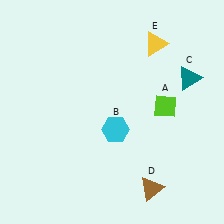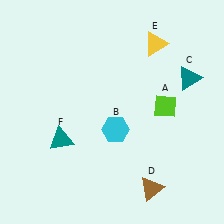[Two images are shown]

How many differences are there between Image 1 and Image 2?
There is 1 difference between the two images.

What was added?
A teal triangle (F) was added in Image 2.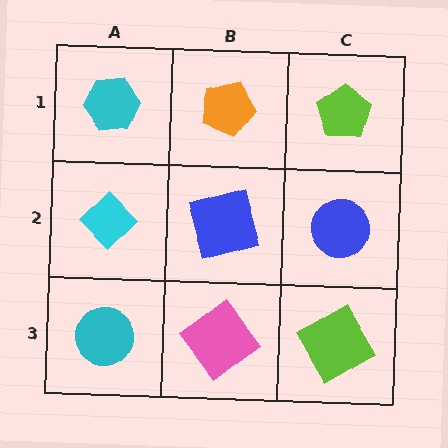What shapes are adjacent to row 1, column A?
A cyan diamond (row 2, column A), an orange pentagon (row 1, column B).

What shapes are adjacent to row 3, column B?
A blue square (row 2, column B), a cyan circle (row 3, column A), a lime square (row 3, column C).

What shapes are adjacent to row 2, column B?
An orange pentagon (row 1, column B), a pink diamond (row 3, column B), a cyan diamond (row 2, column A), a blue circle (row 2, column C).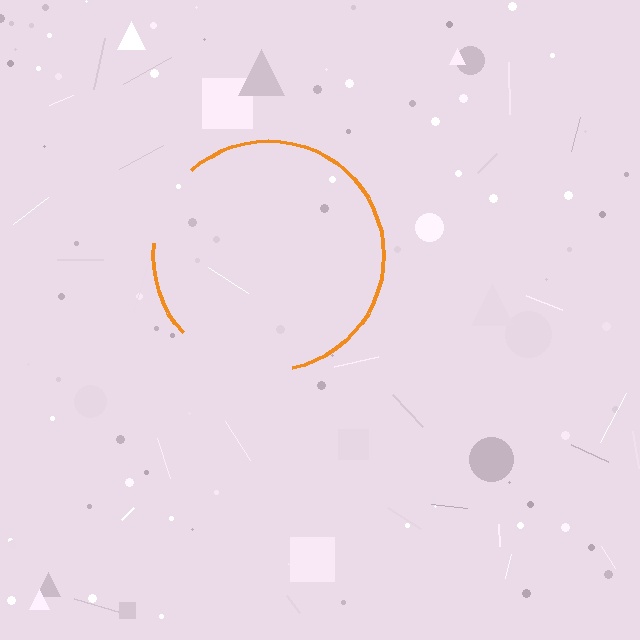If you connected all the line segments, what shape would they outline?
They would outline a circle.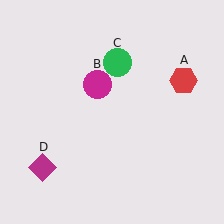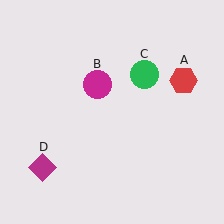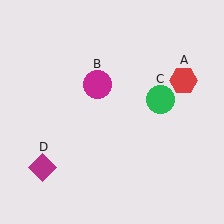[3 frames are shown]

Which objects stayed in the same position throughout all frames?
Red hexagon (object A) and magenta circle (object B) and magenta diamond (object D) remained stationary.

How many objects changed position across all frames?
1 object changed position: green circle (object C).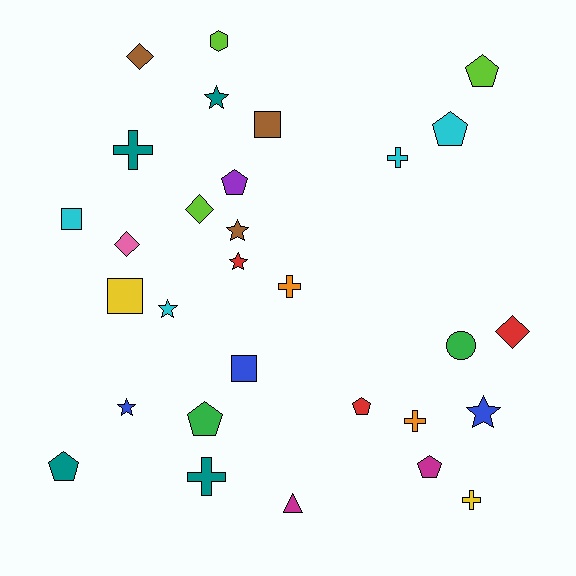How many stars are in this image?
There are 6 stars.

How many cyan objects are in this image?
There are 4 cyan objects.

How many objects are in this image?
There are 30 objects.